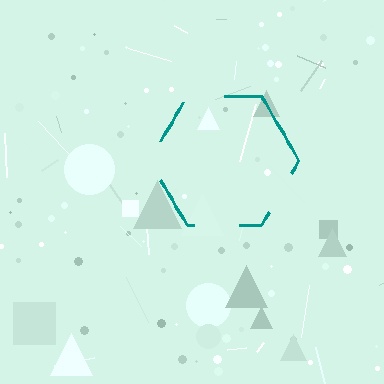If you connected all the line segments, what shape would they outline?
They would outline a hexagon.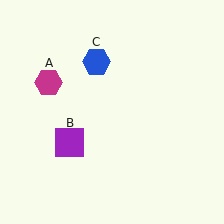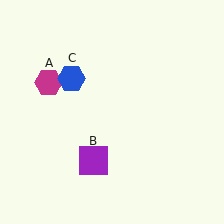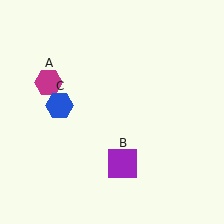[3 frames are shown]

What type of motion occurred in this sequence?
The purple square (object B), blue hexagon (object C) rotated counterclockwise around the center of the scene.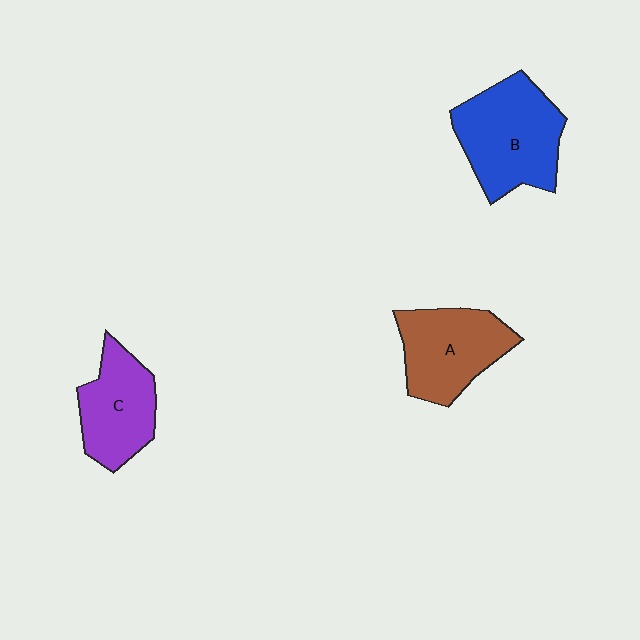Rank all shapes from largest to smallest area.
From largest to smallest: B (blue), A (brown), C (purple).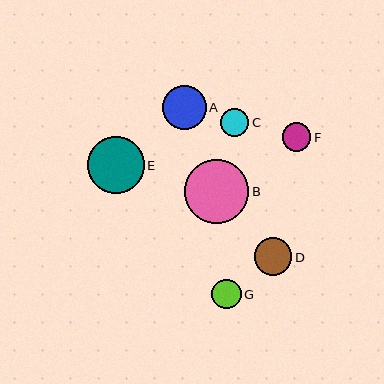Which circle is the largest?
Circle B is the largest with a size of approximately 64 pixels.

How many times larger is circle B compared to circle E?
Circle B is approximately 1.1 times the size of circle E.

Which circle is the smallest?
Circle C is the smallest with a size of approximately 28 pixels.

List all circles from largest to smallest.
From largest to smallest: B, E, A, D, G, F, C.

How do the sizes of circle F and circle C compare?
Circle F and circle C are approximately the same size.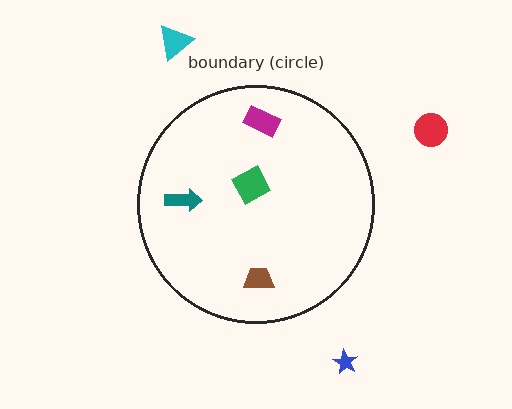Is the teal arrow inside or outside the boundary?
Inside.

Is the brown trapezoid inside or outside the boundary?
Inside.